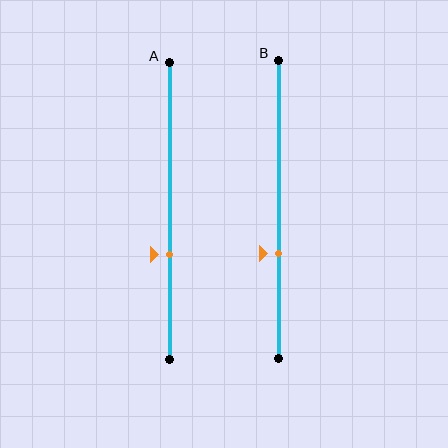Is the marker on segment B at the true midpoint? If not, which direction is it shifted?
No, the marker on segment B is shifted downward by about 15% of the segment length.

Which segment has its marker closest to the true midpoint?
Segment A has its marker closest to the true midpoint.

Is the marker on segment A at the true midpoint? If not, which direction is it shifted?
No, the marker on segment A is shifted downward by about 15% of the segment length.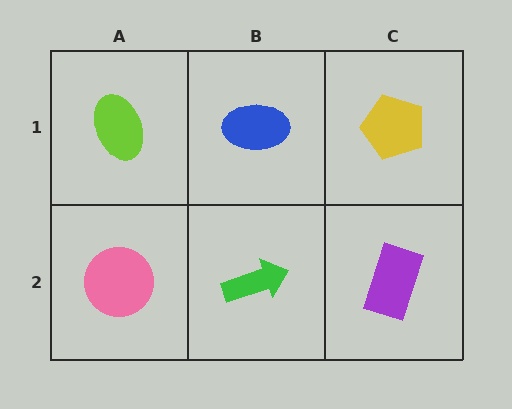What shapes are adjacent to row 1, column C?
A purple rectangle (row 2, column C), a blue ellipse (row 1, column B).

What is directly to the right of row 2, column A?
A green arrow.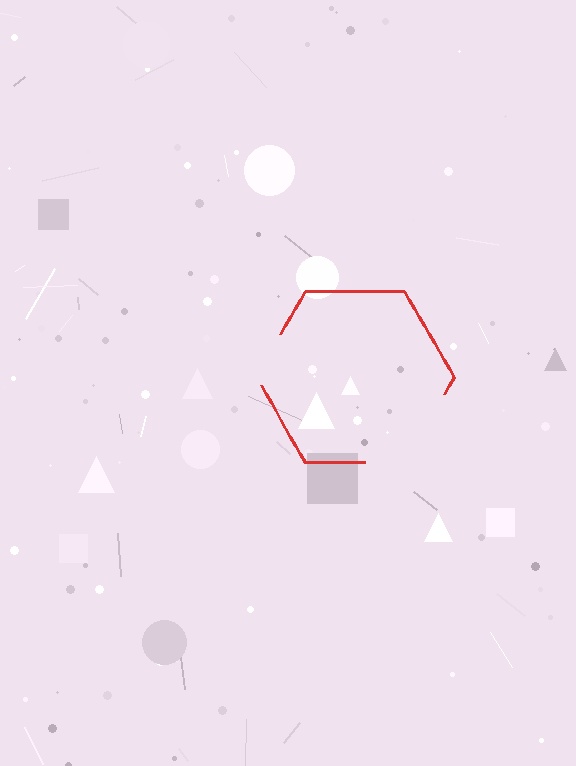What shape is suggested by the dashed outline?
The dashed outline suggests a hexagon.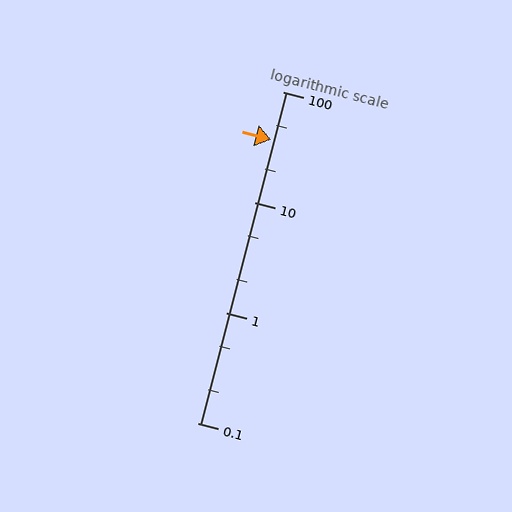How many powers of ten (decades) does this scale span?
The scale spans 3 decades, from 0.1 to 100.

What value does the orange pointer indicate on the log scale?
The pointer indicates approximately 37.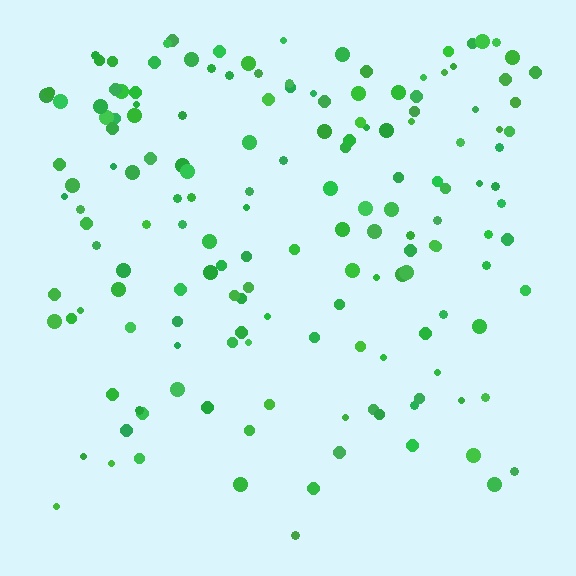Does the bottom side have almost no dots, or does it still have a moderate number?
Still a moderate number, just noticeably fewer than the top.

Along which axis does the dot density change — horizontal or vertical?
Vertical.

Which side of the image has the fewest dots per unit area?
The bottom.